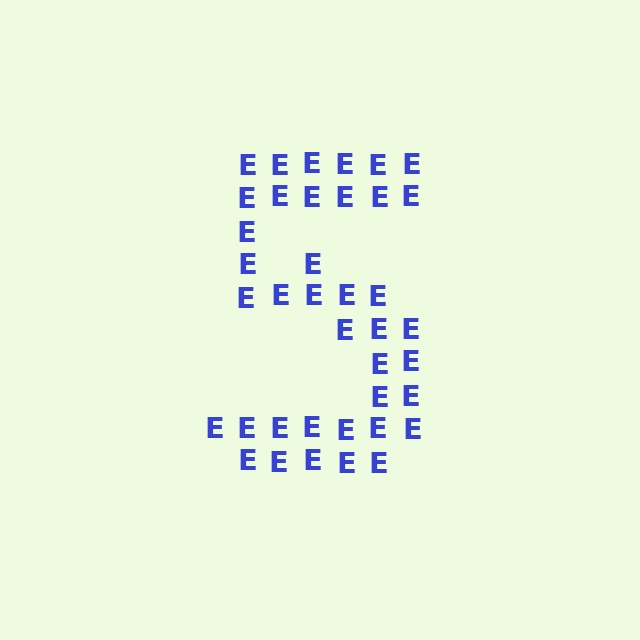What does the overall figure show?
The overall figure shows the digit 5.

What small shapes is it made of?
It is made of small letter E's.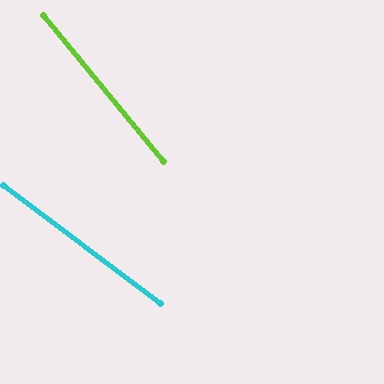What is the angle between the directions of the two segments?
Approximately 14 degrees.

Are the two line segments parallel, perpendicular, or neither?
Neither parallel nor perpendicular — they differ by about 14°.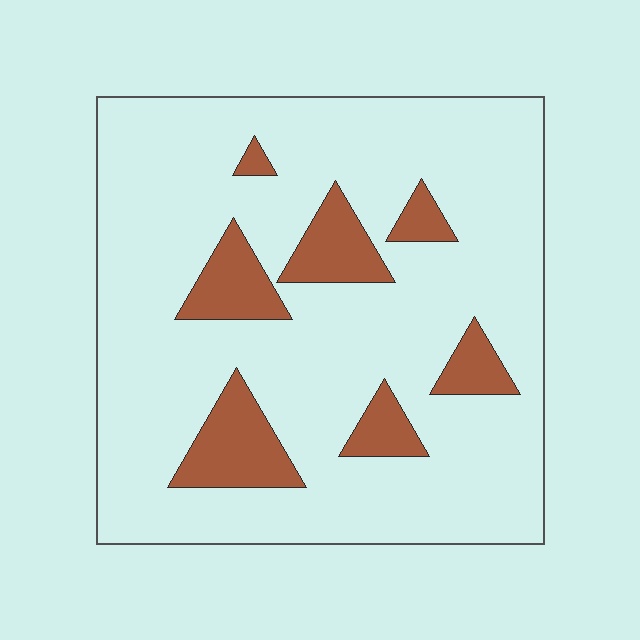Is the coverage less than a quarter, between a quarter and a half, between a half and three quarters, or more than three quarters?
Less than a quarter.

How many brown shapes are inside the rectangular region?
7.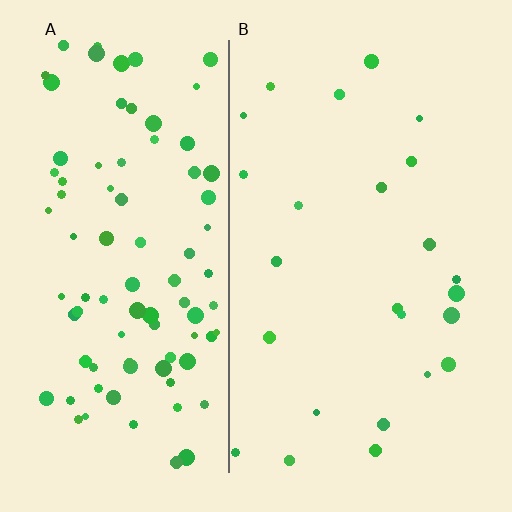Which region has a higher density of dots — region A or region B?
A (the left).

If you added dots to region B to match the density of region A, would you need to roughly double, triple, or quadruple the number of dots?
Approximately quadruple.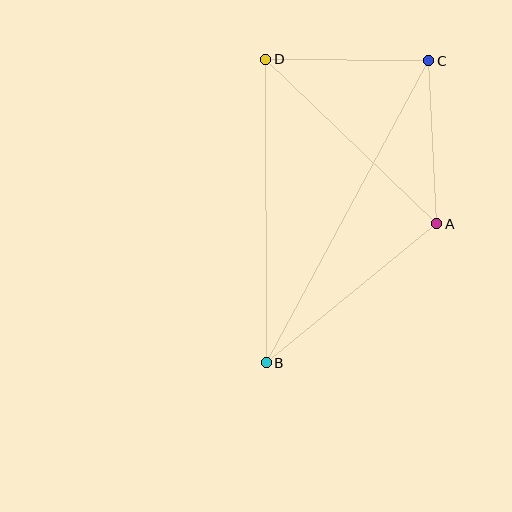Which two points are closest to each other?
Points C and D are closest to each other.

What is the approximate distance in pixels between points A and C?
The distance between A and C is approximately 163 pixels.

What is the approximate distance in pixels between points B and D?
The distance between B and D is approximately 304 pixels.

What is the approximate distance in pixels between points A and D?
The distance between A and D is approximately 237 pixels.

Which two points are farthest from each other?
Points B and C are farthest from each other.